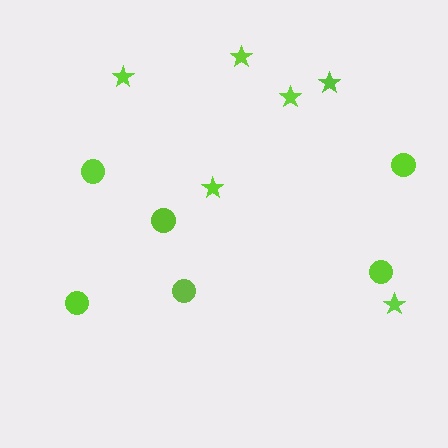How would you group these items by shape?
There are 2 groups: one group of circles (6) and one group of stars (6).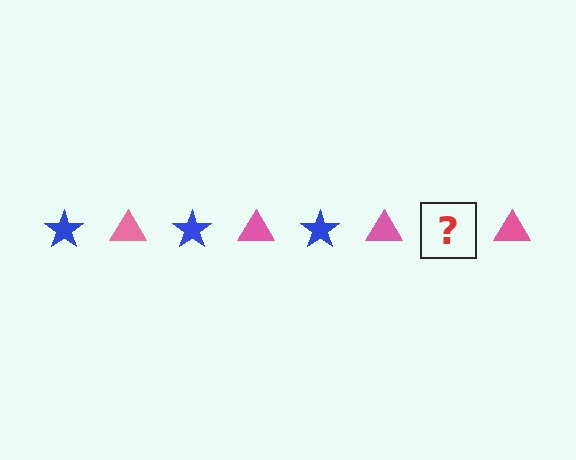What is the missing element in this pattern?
The missing element is a blue star.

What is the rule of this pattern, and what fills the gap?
The rule is that the pattern alternates between blue star and pink triangle. The gap should be filled with a blue star.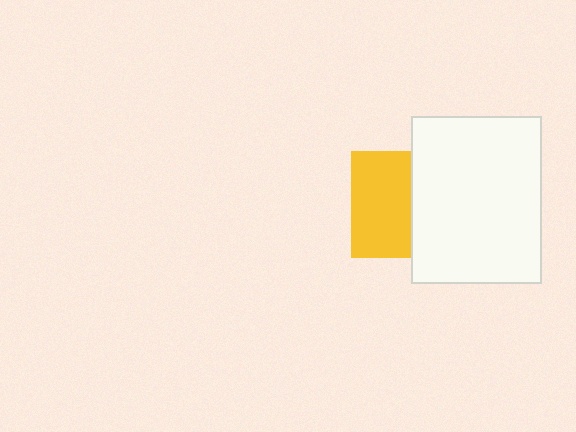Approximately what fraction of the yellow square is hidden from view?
Roughly 43% of the yellow square is hidden behind the white rectangle.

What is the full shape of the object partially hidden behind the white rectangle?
The partially hidden object is a yellow square.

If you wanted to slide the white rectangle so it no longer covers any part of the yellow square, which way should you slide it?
Slide it right — that is the most direct way to separate the two shapes.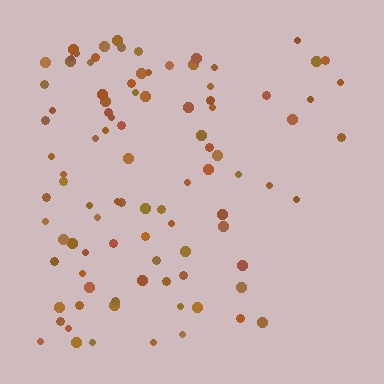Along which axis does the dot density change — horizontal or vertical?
Horizontal.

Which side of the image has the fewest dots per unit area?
The right.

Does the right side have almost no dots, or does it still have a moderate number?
Still a moderate number, just noticeably fewer than the left.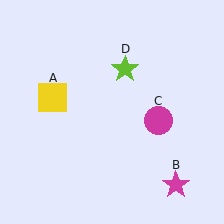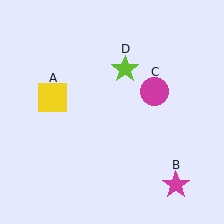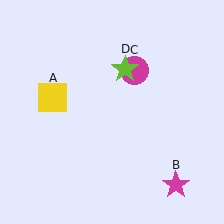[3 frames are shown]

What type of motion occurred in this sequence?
The magenta circle (object C) rotated counterclockwise around the center of the scene.